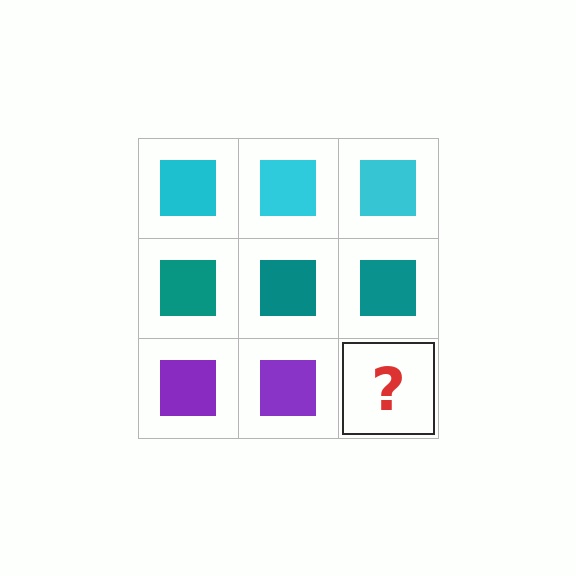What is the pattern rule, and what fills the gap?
The rule is that each row has a consistent color. The gap should be filled with a purple square.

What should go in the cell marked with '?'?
The missing cell should contain a purple square.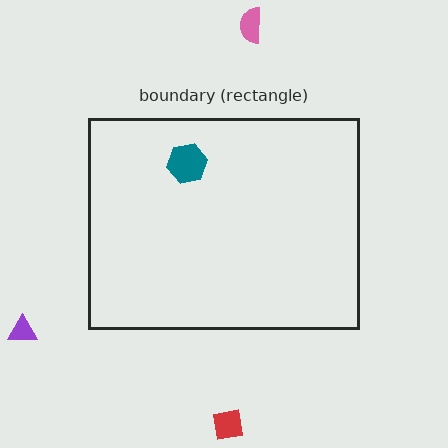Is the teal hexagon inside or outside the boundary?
Inside.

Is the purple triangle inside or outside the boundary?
Outside.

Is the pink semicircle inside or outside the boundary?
Outside.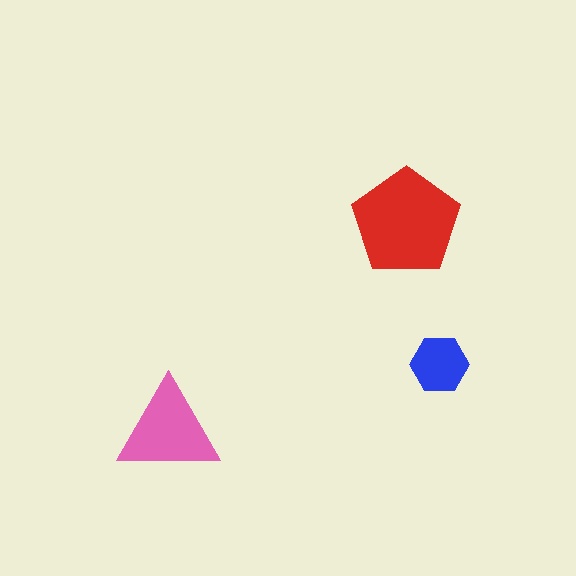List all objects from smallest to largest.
The blue hexagon, the pink triangle, the red pentagon.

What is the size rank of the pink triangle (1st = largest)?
2nd.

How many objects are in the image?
There are 3 objects in the image.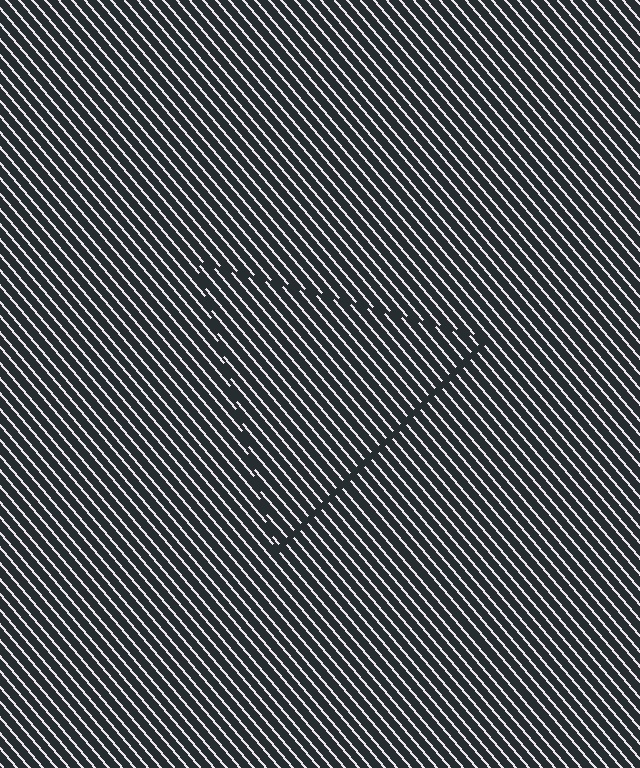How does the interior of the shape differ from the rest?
The interior of the shape contains the same grating, shifted by half a period — the contour is defined by the phase discontinuity where line-ends from the inner and outer gratings abut.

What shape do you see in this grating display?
An illusory triangle. The interior of the shape contains the same grating, shifted by half a period — the contour is defined by the phase discontinuity where line-ends from the inner and outer gratings abut.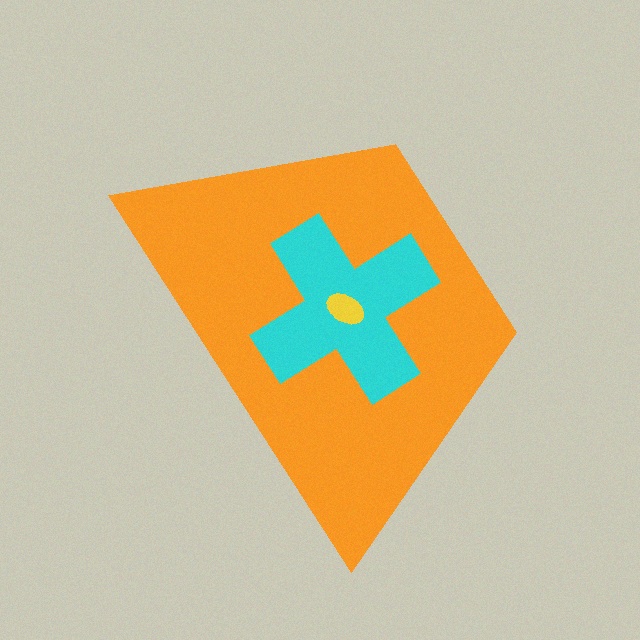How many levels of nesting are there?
3.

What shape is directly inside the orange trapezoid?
The cyan cross.